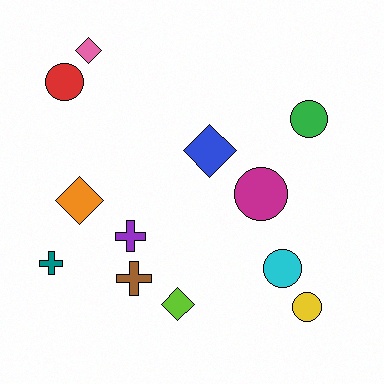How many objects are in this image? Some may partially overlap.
There are 12 objects.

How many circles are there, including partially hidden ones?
There are 5 circles.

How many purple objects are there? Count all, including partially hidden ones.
There is 1 purple object.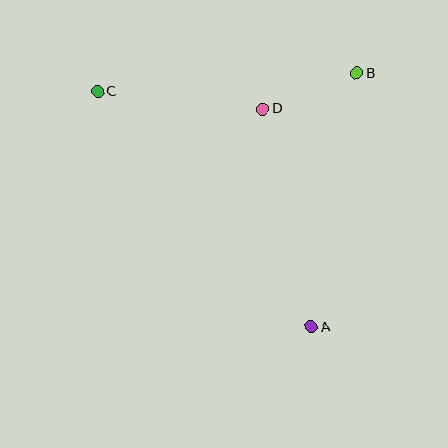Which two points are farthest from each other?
Points A and C are farthest from each other.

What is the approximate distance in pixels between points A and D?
The distance between A and D is approximately 223 pixels.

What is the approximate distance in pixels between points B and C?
The distance between B and C is approximately 260 pixels.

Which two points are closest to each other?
Points B and D are closest to each other.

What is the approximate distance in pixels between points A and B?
The distance between A and B is approximately 258 pixels.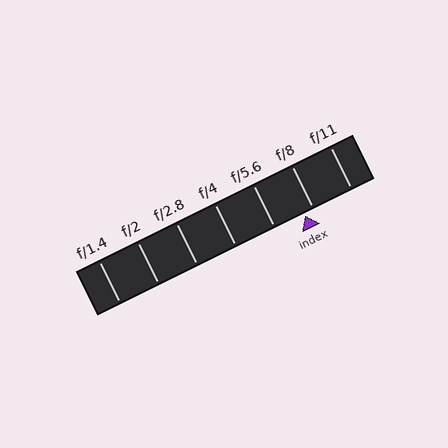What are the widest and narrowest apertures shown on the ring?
The widest aperture shown is f/1.4 and the narrowest is f/11.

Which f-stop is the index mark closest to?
The index mark is closest to f/8.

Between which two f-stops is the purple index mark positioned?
The index mark is between f/5.6 and f/8.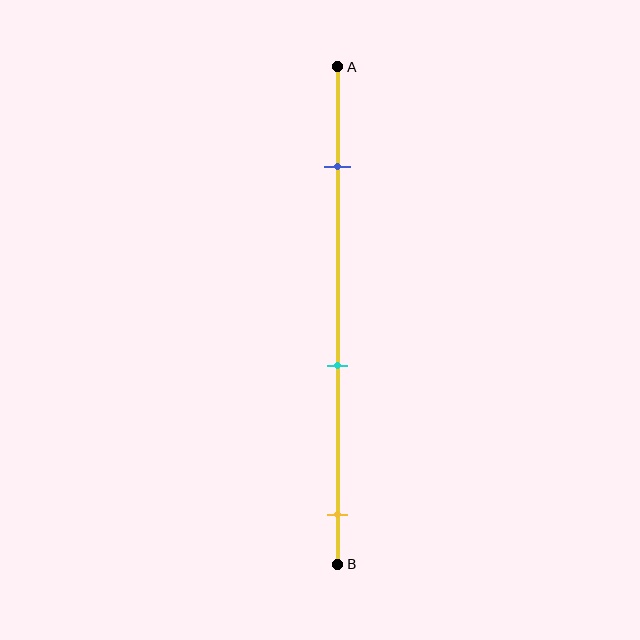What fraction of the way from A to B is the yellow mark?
The yellow mark is approximately 90% (0.9) of the way from A to B.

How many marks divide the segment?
There are 3 marks dividing the segment.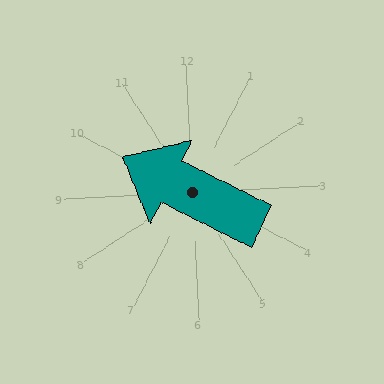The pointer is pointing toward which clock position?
Roughly 10 o'clock.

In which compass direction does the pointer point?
Northwest.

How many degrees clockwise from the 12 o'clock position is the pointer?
Approximately 299 degrees.